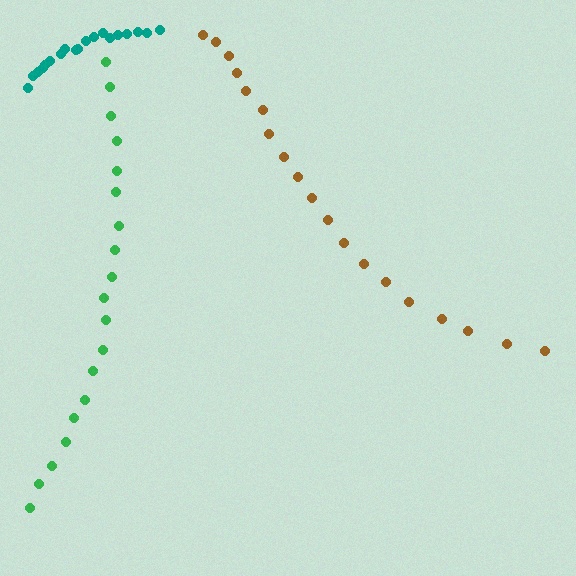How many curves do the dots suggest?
There are 3 distinct paths.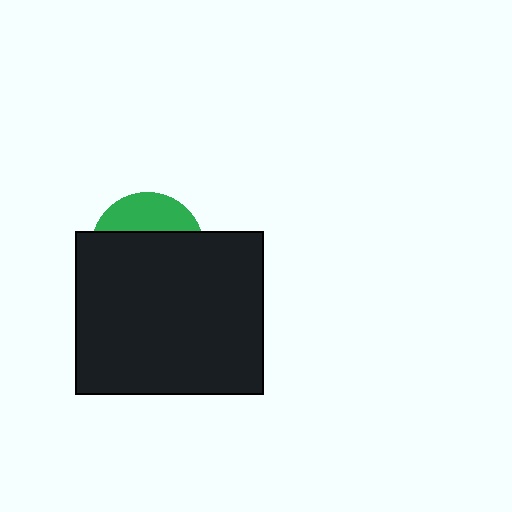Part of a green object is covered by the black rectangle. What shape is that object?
It is a circle.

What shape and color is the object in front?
The object in front is a black rectangle.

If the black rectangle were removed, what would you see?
You would see the complete green circle.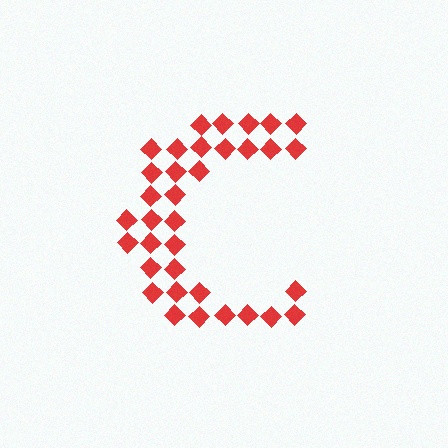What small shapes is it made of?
It is made of small diamonds.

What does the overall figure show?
The overall figure shows the letter C.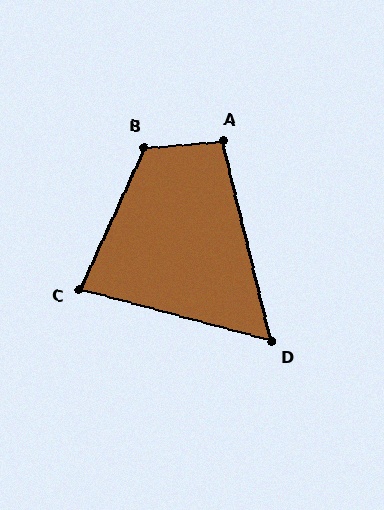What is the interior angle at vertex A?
Approximately 99 degrees (obtuse).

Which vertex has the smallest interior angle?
D, at approximately 61 degrees.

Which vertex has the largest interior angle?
B, at approximately 119 degrees.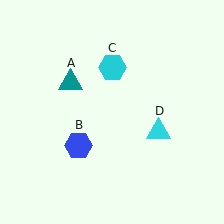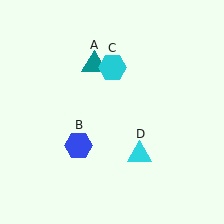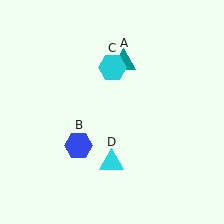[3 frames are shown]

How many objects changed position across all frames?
2 objects changed position: teal triangle (object A), cyan triangle (object D).